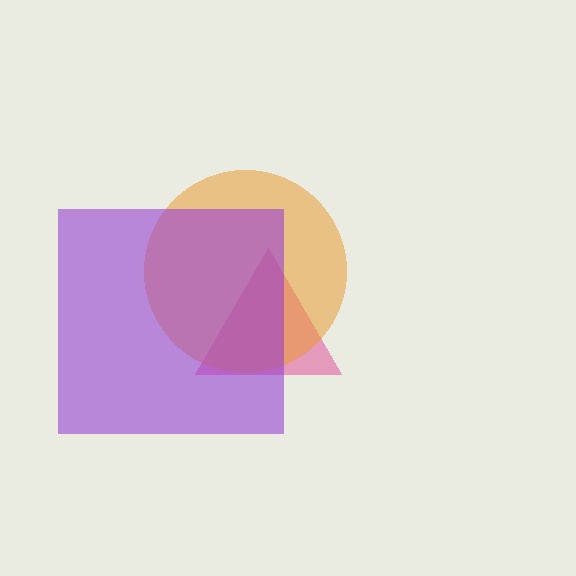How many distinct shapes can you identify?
There are 3 distinct shapes: a pink triangle, an orange circle, a purple square.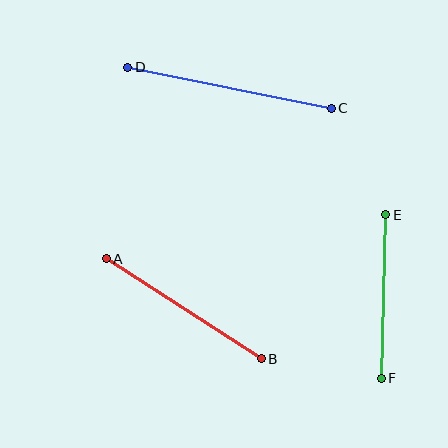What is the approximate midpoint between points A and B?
The midpoint is at approximately (183, 309) pixels.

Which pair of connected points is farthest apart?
Points C and D are farthest apart.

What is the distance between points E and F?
The distance is approximately 163 pixels.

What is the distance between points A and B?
The distance is approximately 185 pixels.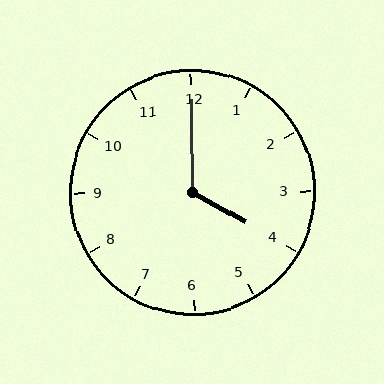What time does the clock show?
4:00.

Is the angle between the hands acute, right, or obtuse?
It is obtuse.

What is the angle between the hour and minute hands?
Approximately 120 degrees.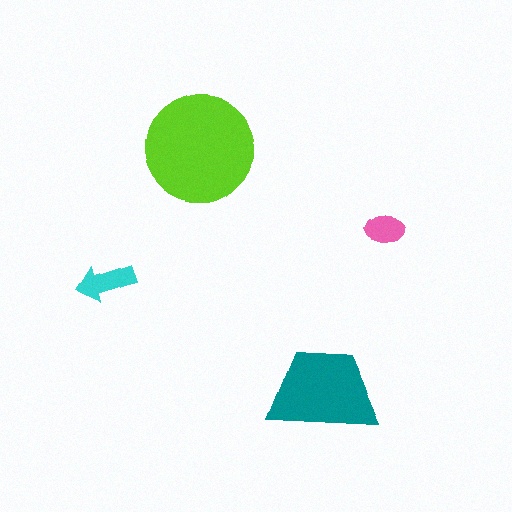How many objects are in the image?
There are 4 objects in the image.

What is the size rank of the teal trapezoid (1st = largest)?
2nd.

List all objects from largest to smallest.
The lime circle, the teal trapezoid, the cyan arrow, the pink ellipse.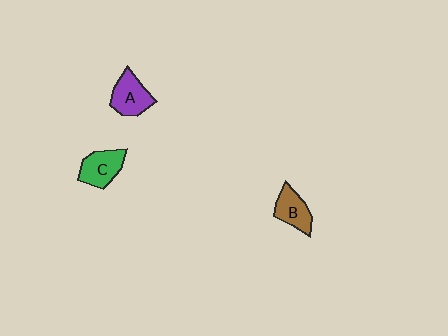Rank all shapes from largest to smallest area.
From largest to smallest: A (purple), C (green), B (brown).